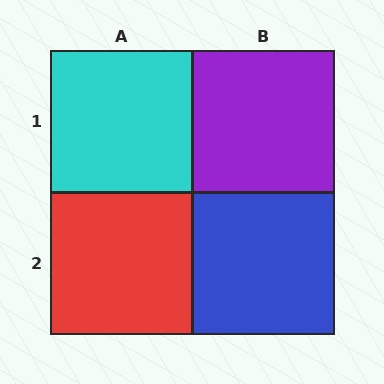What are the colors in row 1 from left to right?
Cyan, purple.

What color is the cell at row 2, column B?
Blue.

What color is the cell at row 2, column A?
Red.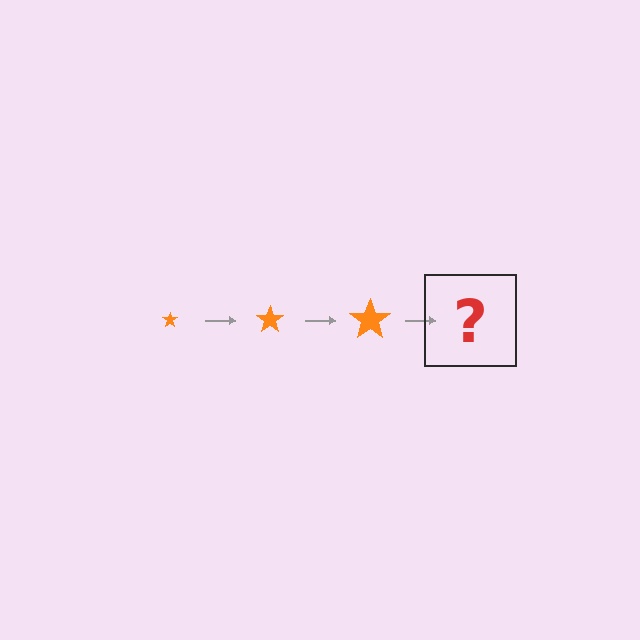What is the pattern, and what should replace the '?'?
The pattern is that the star gets progressively larger each step. The '?' should be an orange star, larger than the previous one.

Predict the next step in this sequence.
The next step is an orange star, larger than the previous one.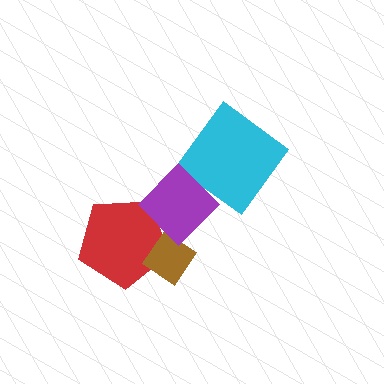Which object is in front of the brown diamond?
The purple diamond is in front of the brown diamond.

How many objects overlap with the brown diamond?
2 objects overlap with the brown diamond.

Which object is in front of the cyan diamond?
The purple diamond is in front of the cyan diamond.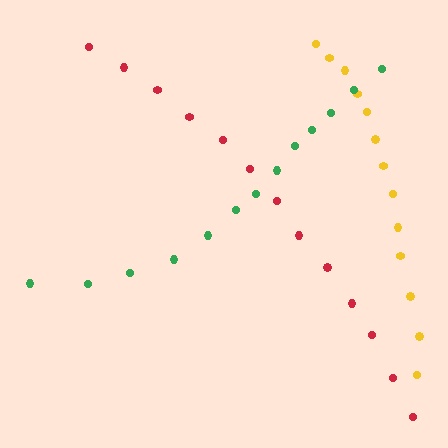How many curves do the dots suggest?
There are 3 distinct paths.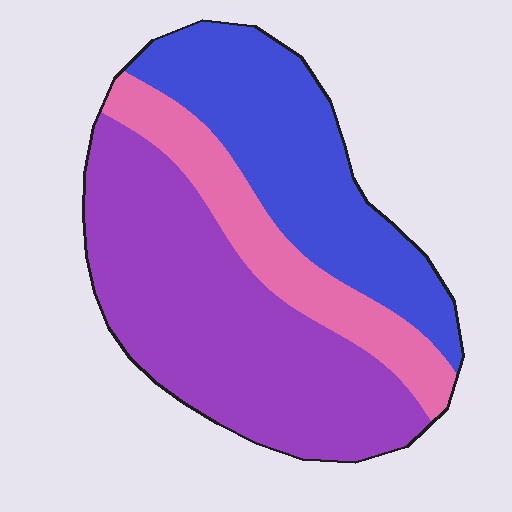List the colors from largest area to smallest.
From largest to smallest: purple, blue, pink.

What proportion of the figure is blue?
Blue covers about 35% of the figure.